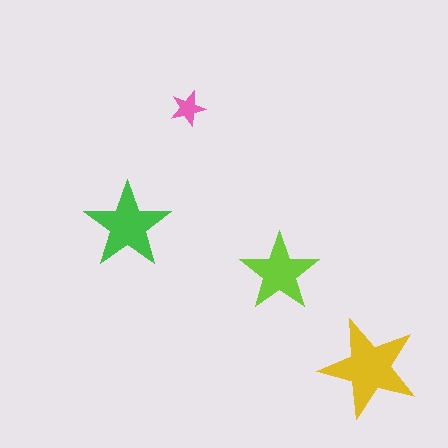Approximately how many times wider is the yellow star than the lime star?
About 1.5 times wider.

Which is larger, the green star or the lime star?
The green one.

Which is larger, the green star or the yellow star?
The yellow one.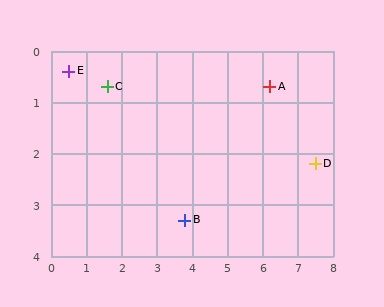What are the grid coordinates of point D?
Point D is at approximately (7.5, 2.2).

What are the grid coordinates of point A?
Point A is at approximately (6.2, 0.7).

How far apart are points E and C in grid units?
Points E and C are about 1.1 grid units apart.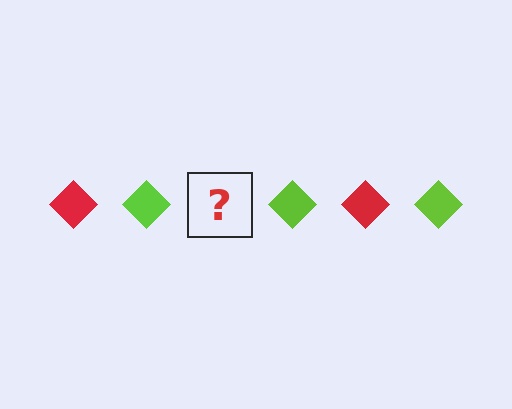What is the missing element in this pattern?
The missing element is a red diamond.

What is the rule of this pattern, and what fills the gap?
The rule is that the pattern cycles through red, lime diamonds. The gap should be filled with a red diamond.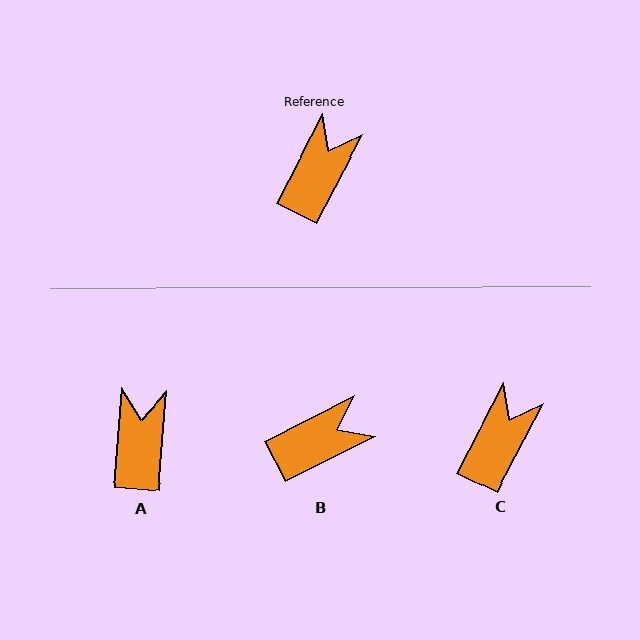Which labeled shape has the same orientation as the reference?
C.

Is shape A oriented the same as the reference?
No, it is off by about 22 degrees.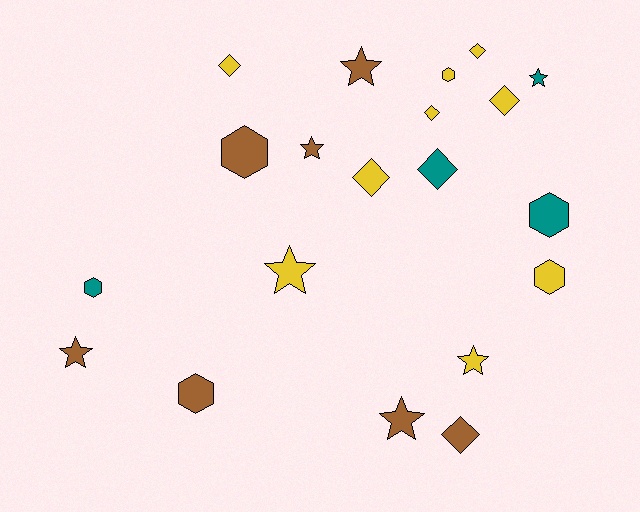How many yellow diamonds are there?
There are 5 yellow diamonds.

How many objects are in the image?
There are 20 objects.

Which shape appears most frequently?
Star, with 7 objects.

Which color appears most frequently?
Yellow, with 9 objects.